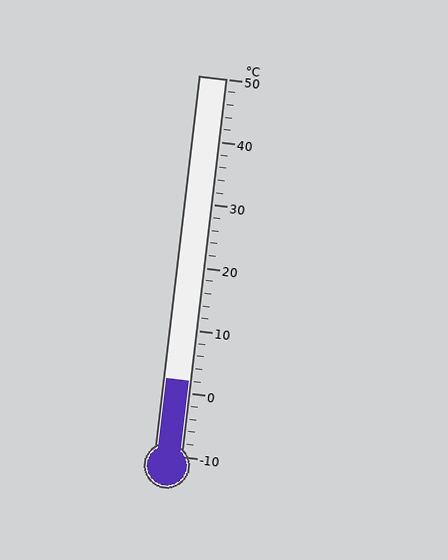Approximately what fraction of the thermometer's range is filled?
The thermometer is filled to approximately 20% of its range.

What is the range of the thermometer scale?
The thermometer scale ranges from -10°C to 50°C.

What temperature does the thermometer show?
The thermometer shows approximately 2°C.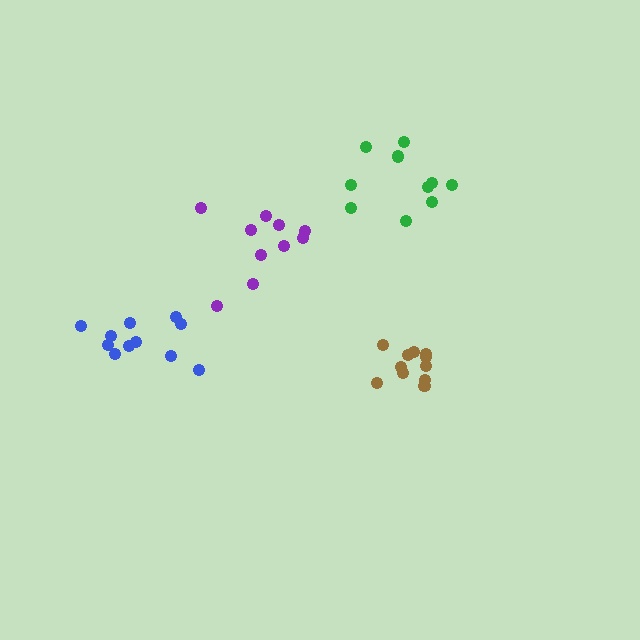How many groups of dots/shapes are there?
There are 4 groups.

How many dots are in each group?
Group 1: 10 dots, Group 2: 11 dots, Group 3: 11 dots, Group 4: 10 dots (42 total).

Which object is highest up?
The green cluster is topmost.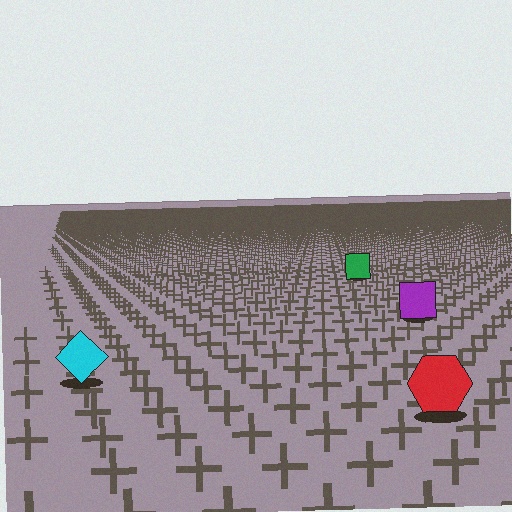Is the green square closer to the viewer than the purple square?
No. The purple square is closer — you can tell from the texture gradient: the ground texture is coarser near it.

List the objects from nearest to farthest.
From nearest to farthest: the red hexagon, the cyan diamond, the purple square, the green square.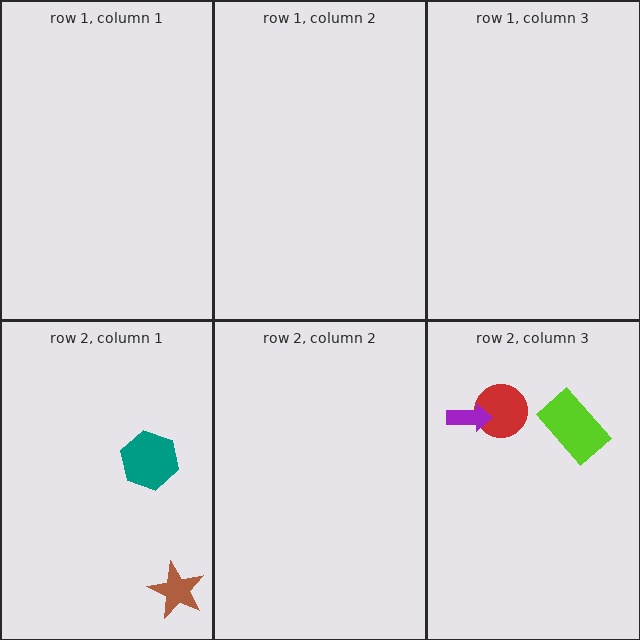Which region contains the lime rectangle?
The row 2, column 3 region.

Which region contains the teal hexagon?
The row 2, column 1 region.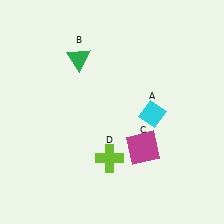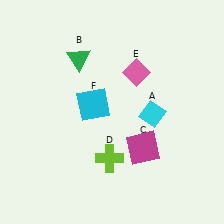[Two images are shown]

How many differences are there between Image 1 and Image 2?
There are 2 differences between the two images.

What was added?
A pink diamond (E), a cyan square (F) were added in Image 2.